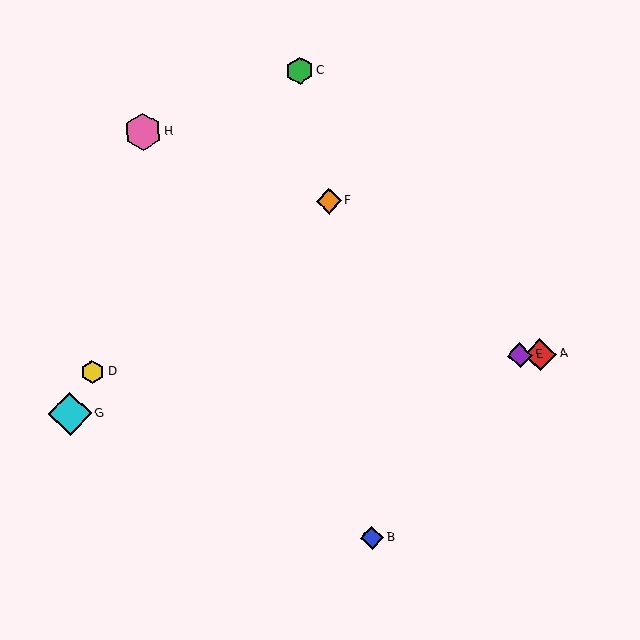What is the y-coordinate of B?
Object B is at y≈538.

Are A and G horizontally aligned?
No, A is at y≈354 and G is at y≈414.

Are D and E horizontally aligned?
Yes, both are at y≈372.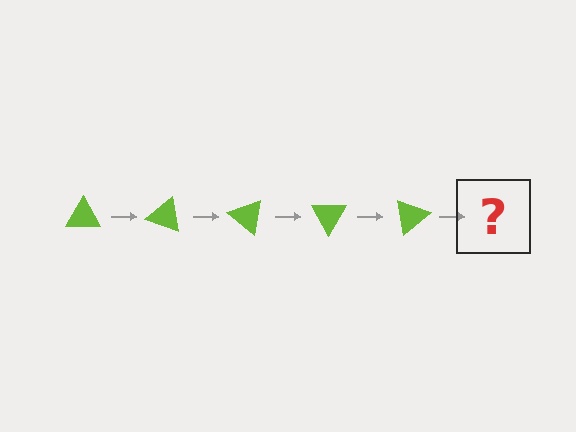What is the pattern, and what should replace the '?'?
The pattern is that the triangle rotates 20 degrees each step. The '?' should be a lime triangle rotated 100 degrees.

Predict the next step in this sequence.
The next step is a lime triangle rotated 100 degrees.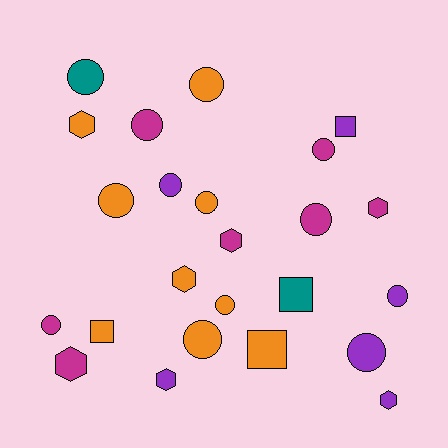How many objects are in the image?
There are 24 objects.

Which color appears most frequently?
Orange, with 9 objects.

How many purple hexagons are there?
There are 2 purple hexagons.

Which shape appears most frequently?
Circle, with 13 objects.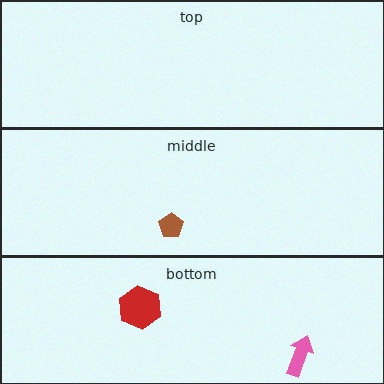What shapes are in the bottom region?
The pink arrow, the red hexagon.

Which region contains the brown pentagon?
The middle region.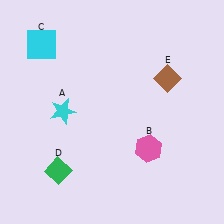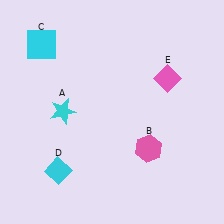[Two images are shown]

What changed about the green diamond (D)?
In Image 1, D is green. In Image 2, it changed to cyan.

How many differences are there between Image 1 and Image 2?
There are 2 differences between the two images.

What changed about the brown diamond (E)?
In Image 1, E is brown. In Image 2, it changed to pink.